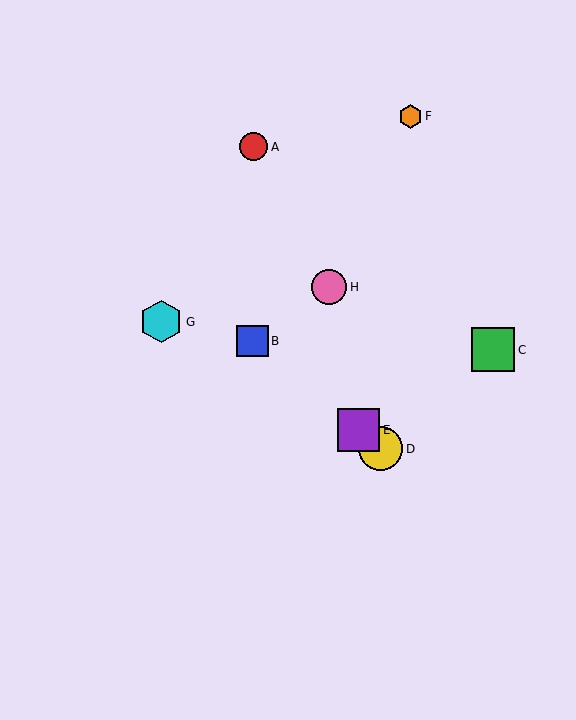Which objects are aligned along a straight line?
Objects B, D, E are aligned along a straight line.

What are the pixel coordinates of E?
Object E is at (358, 430).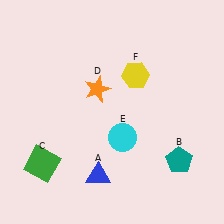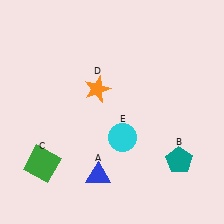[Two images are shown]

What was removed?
The yellow hexagon (F) was removed in Image 2.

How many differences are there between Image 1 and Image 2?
There is 1 difference between the two images.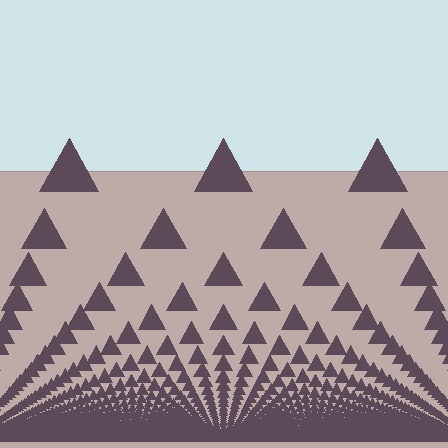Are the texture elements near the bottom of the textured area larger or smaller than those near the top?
Smaller. The gradient is inverted — elements near the bottom are smaller and denser.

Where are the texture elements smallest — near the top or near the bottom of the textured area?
Near the bottom.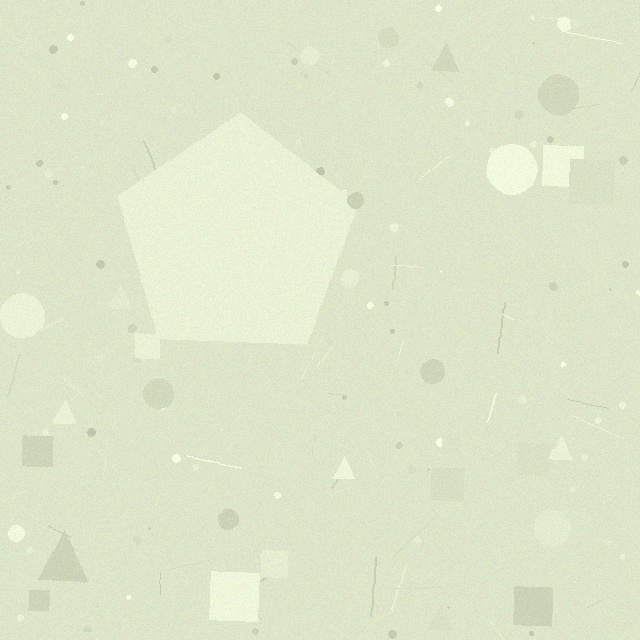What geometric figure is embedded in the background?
A pentagon is embedded in the background.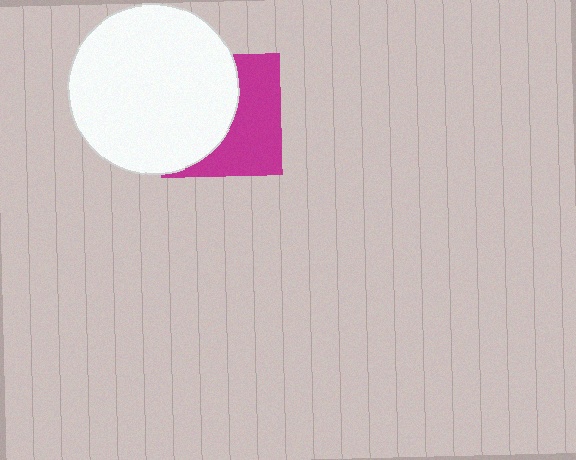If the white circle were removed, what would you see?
You would see the complete magenta square.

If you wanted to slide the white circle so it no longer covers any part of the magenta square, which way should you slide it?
Slide it left — that is the most direct way to separate the two shapes.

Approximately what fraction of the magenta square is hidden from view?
Roughly 54% of the magenta square is hidden behind the white circle.